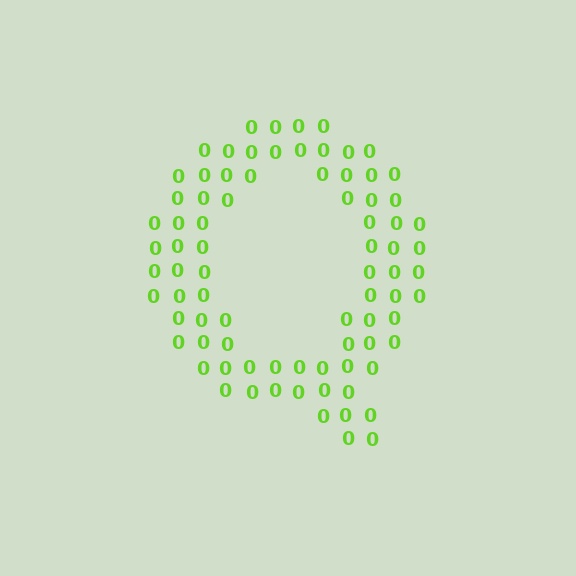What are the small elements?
The small elements are digit 0's.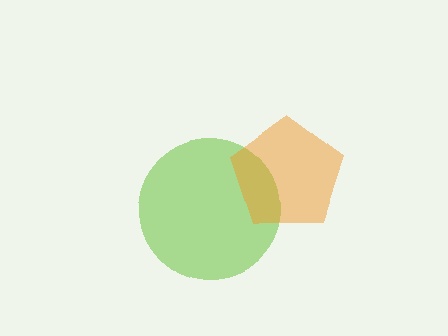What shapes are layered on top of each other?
The layered shapes are: a lime circle, an orange pentagon.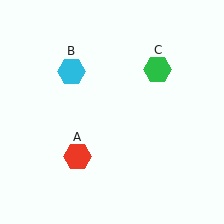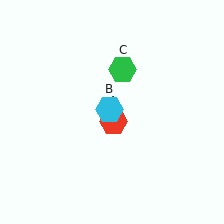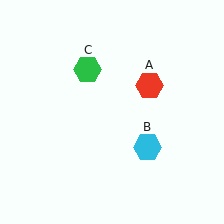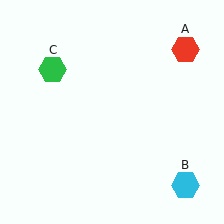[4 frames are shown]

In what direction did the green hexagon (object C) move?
The green hexagon (object C) moved left.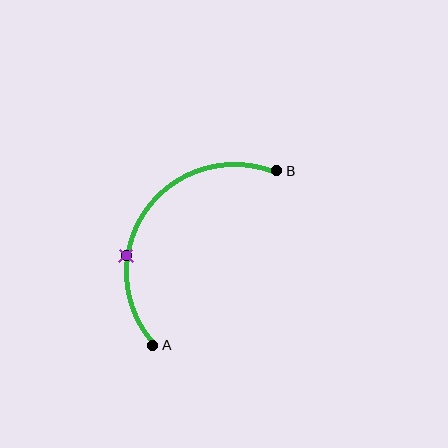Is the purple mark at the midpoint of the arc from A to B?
No. The purple mark lies on the arc but is closer to endpoint A. The arc midpoint would be at the point on the curve equidistant along the arc from both A and B.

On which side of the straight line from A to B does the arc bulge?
The arc bulges above and to the left of the straight line connecting A and B.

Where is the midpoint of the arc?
The arc midpoint is the point on the curve farthest from the straight line joining A and B. It sits above and to the left of that line.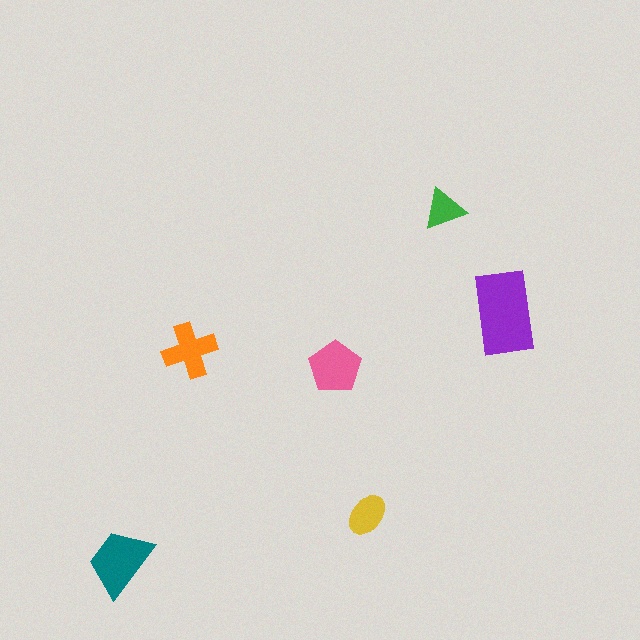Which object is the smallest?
The green triangle.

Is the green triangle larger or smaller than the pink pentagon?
Smaller.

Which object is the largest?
The purple rectangle.